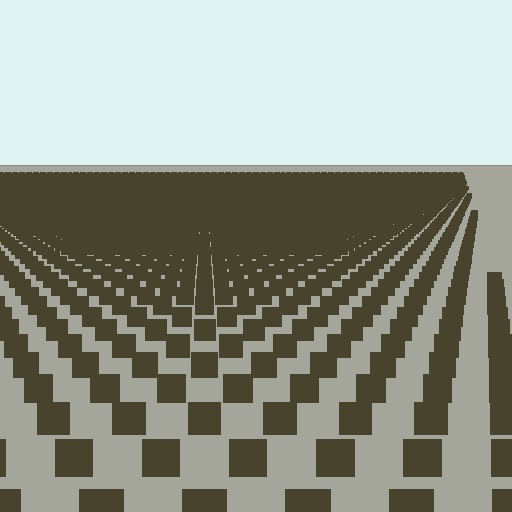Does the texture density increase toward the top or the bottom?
Density increases toward the top.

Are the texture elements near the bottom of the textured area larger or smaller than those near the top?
Larger. Near the bottom, elements are closer to the viewer and appear at a bigger on-screen size.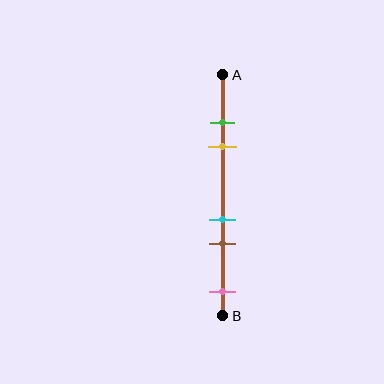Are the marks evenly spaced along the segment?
No, the marks are not evenly spaced.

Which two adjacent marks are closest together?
The green and yellow marks are the closest adjacent pair.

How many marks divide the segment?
There are 5 marks dividing the segment.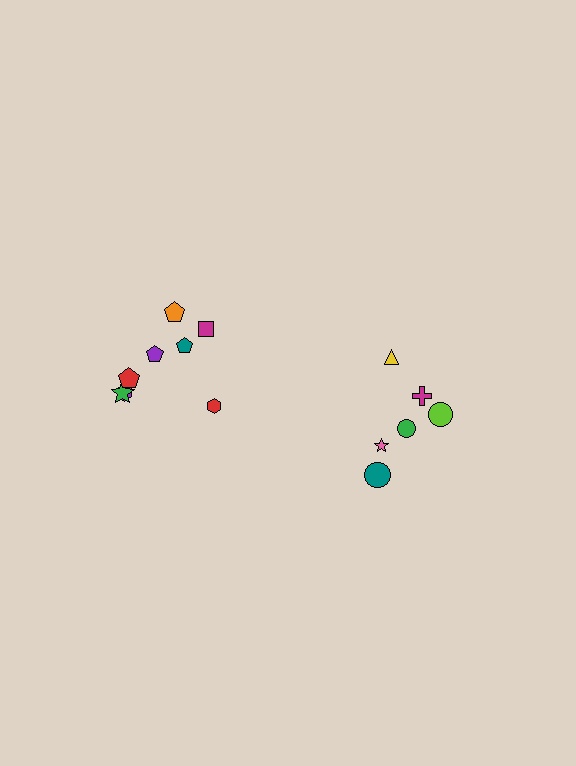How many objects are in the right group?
There are 6 objects.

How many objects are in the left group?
There are 8 objects.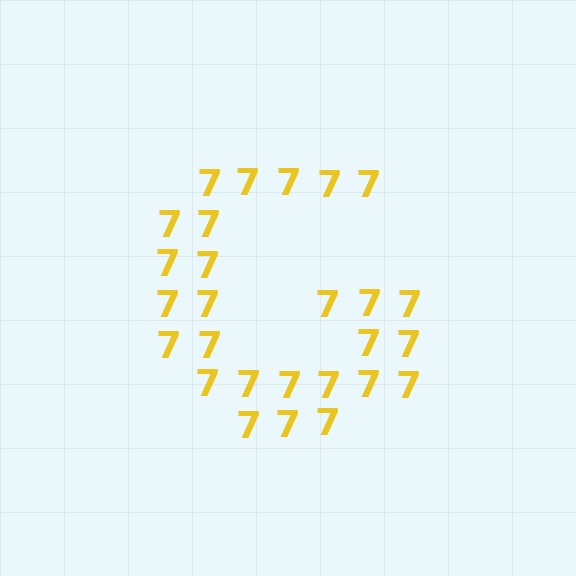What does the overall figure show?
The overall figure shows the letter G.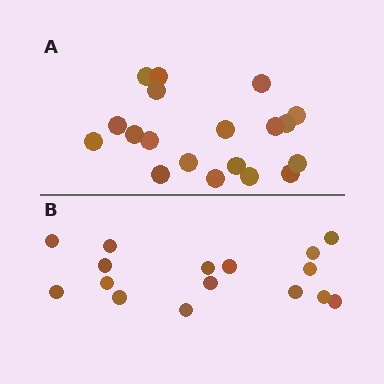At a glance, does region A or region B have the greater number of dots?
Region A (the top region) has more dots.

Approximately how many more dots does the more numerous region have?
Region A has just a few more — roughly 2 or 3 more dots than region B.